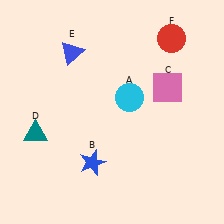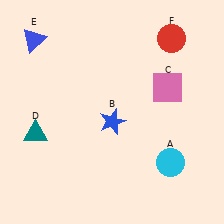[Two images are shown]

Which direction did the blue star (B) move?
The blue star (B) moved up.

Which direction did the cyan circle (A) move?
The cyan circle (A) moved down.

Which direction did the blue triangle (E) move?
The blue triangle (E) moved left.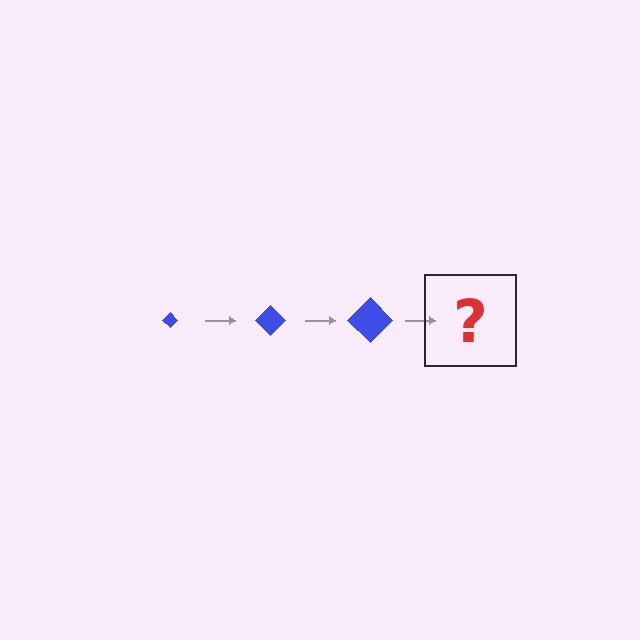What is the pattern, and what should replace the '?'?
The pattern is that the diamond gets progressively larger each step. The '?' should be a blue diamond, larger than the previous one.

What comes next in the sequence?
The next element should be a blue diamond, larger than the previous one.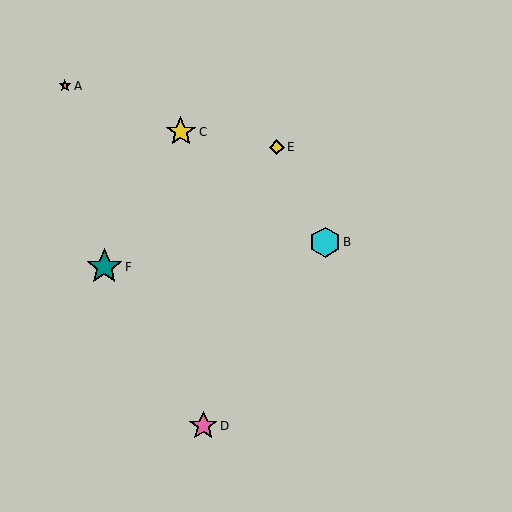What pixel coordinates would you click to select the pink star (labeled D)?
Click at (203, 426) to select the pink star D.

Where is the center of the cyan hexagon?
The center of the cyan hexagon is at (325, 242).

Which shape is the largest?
The teal star (labeled F) is the largest.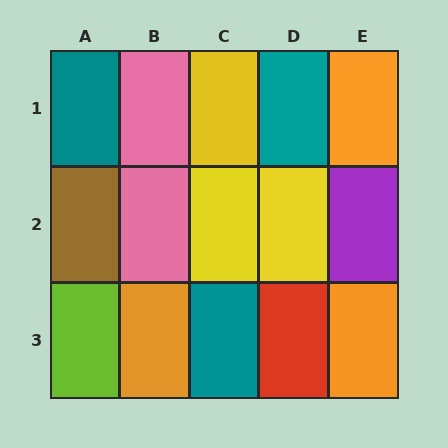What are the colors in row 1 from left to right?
Teal, pink, yellow, teal, orange.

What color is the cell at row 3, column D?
Red.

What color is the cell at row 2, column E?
Purple.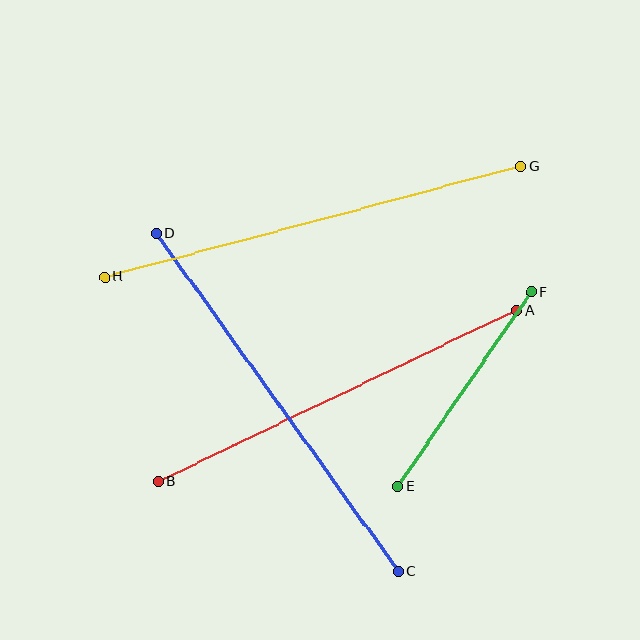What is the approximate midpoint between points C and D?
The midpoint is at approximately (277, 402) pixels.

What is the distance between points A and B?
The distance is approximately 397 pixels.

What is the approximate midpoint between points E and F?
The midpoint is at approximately (465, 389) pixels.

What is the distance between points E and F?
The distance is approximately 235 pixels.